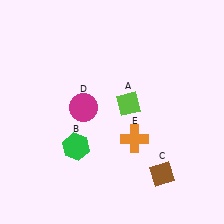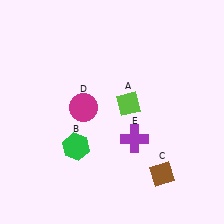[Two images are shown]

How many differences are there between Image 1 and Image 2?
There is 1 difference between the two images.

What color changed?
The cross (E) changed from orange in Image 1 to purple in Image 2.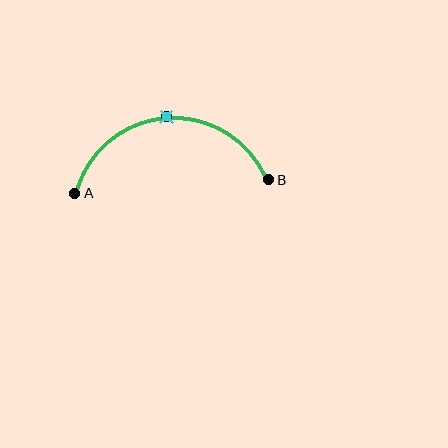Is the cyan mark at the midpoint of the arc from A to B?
Yes. The cyan mark lies on the arc at equal arc-length from both A and B — it is the arc midpoint.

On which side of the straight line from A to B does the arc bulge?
The arc bulges above the straight line connecting A and B.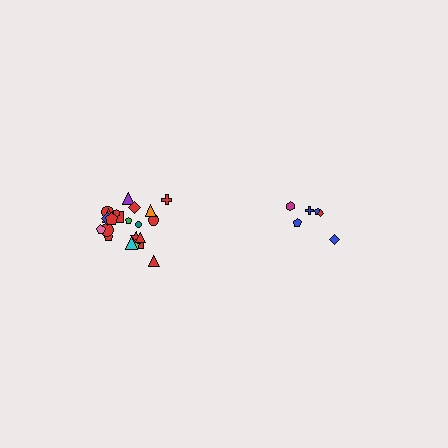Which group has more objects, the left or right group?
The left group.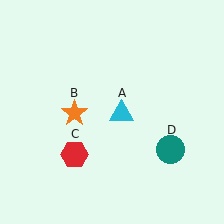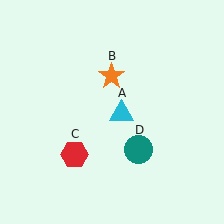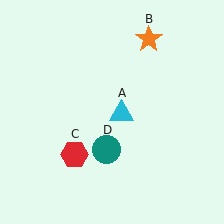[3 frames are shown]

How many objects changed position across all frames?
2 objects changed position: orange star (object B), teal circle (object D).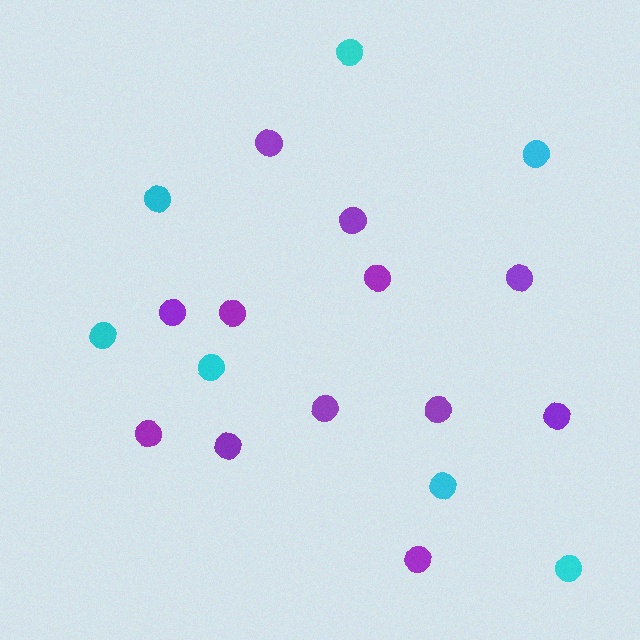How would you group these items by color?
There are 2 groups: one group of cyan circles (7) and one group of purple circles (12).